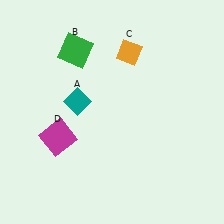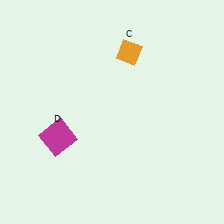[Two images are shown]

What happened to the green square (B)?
The green square (B) was removed in Image 2. It was in the top-left area of Image 1.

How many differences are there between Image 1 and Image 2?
There are 2 differences between the two images.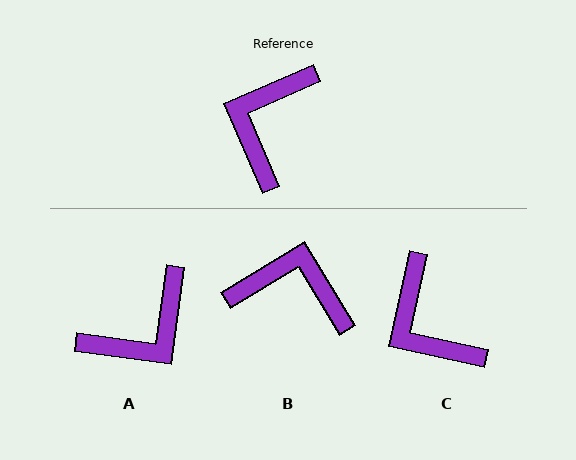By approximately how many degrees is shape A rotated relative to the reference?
Approximately 149 degrees counter-clockwise.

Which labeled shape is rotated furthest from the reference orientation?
A, about 149 degrees away.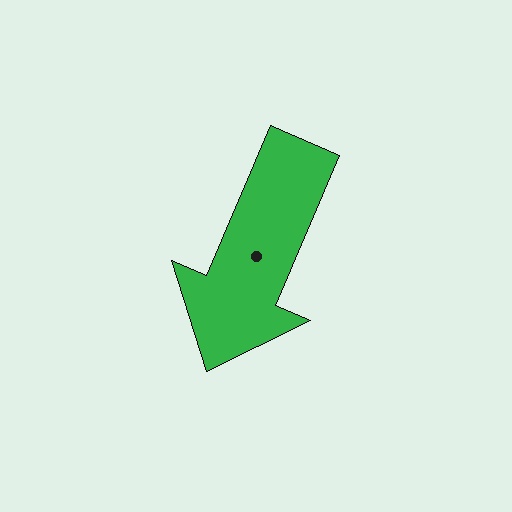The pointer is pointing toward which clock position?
Roughly 7 o'clock.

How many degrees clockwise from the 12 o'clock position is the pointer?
Approximately 203 degrees.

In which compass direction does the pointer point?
Southwest.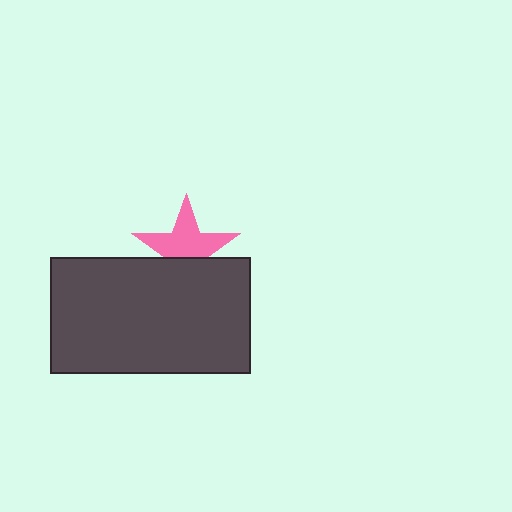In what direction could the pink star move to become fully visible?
The pink star could move up. That would shift it out from behind the dark gray rectangle entirely.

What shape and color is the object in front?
The object in front is a dark gray rectangle.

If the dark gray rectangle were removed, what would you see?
You would see the complete pink star.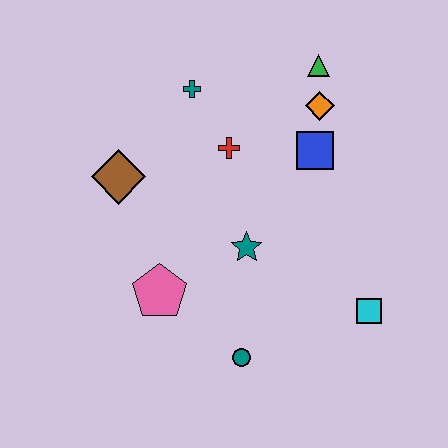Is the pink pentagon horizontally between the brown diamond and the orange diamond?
Yes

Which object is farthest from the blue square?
The teal circle is farthest from the blue square.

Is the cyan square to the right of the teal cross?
Yes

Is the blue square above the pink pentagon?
Yes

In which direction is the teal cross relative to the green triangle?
The teal cross is to the left of the green triangle.